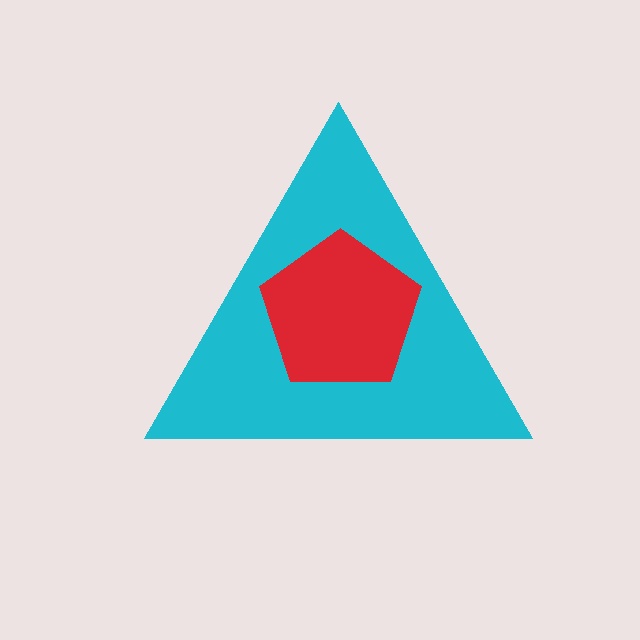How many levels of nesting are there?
2.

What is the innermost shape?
The red pentagon.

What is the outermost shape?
The cyan triangle.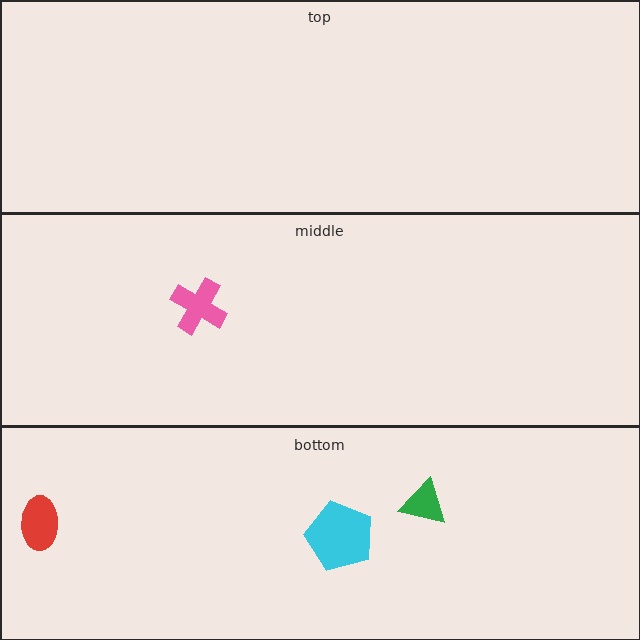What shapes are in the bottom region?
The green triangle, the red ellipse, the cyan pentagon.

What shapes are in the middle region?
The pink cross.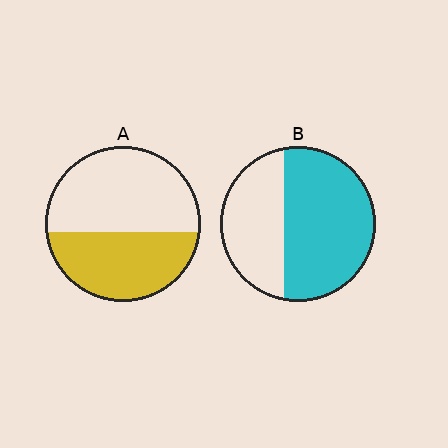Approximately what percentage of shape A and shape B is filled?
A is approximately 45% and B is approximately 60%.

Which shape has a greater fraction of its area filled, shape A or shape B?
Shape B.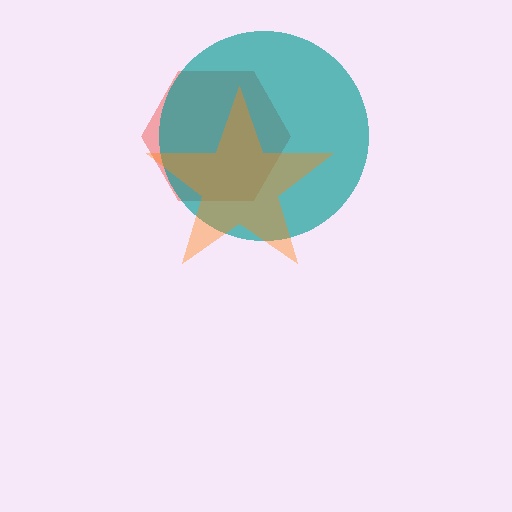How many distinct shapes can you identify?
There are 3 distinct shapes: a red hexagon, a teal circle, an orange star.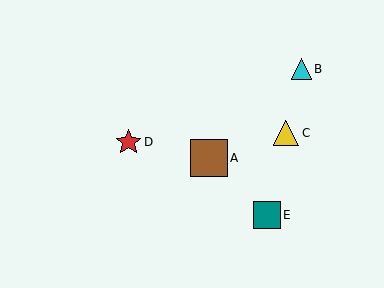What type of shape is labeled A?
Shape A is a brown square.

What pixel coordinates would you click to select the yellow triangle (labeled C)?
Click at (286, 133) to select the yellow triangle C.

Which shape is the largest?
The brown square (labeled A) is the largest.